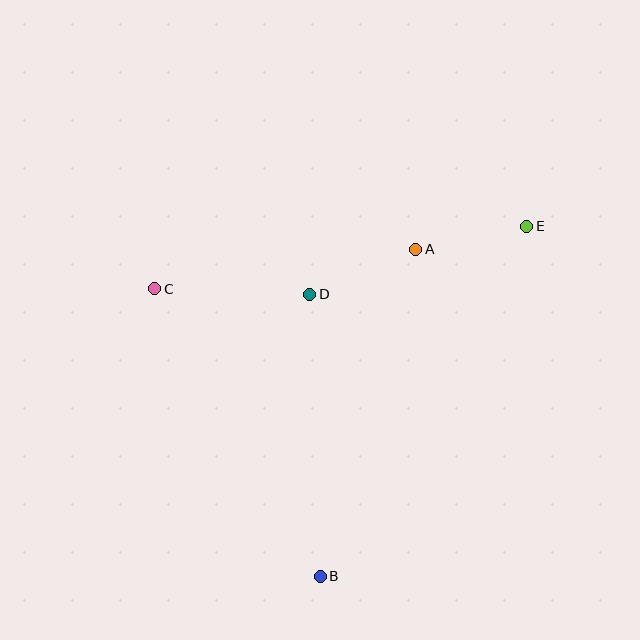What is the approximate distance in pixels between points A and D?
The distance between A and D is approximately 115 pixels.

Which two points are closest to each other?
Points A and E are closest to each other.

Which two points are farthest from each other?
Points B and E are farthest from each other.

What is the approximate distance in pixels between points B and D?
The distance between B and D is approximately 282 pixels.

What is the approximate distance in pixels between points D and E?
The distance between D and E is approximately 227 pixels.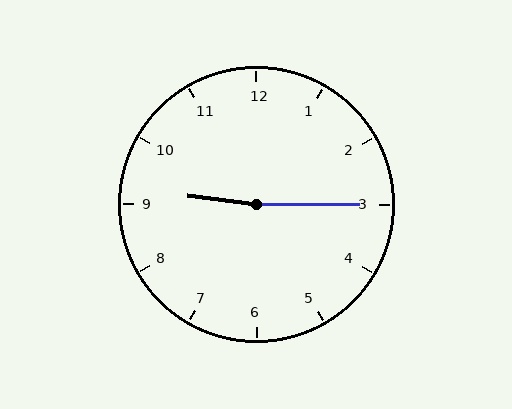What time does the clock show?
9:15.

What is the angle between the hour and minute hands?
Approximately 172 degrees.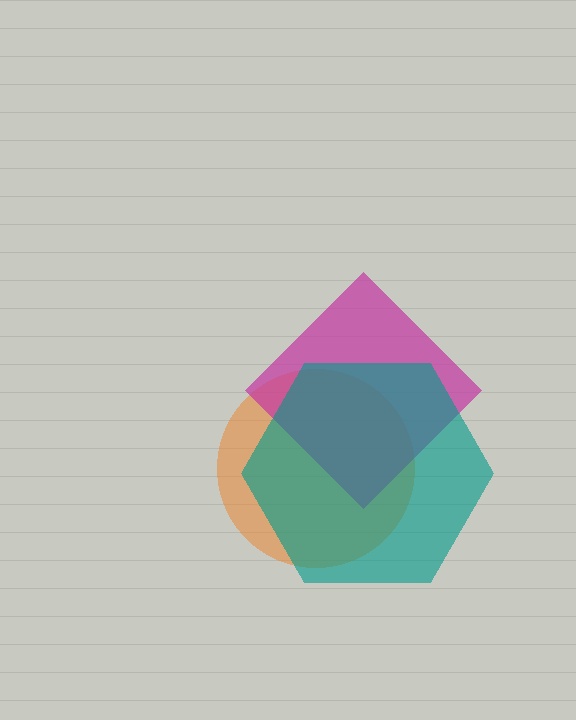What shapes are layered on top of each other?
The layered shapes are: an orange circle, a magenta diamond, a teal hexagon.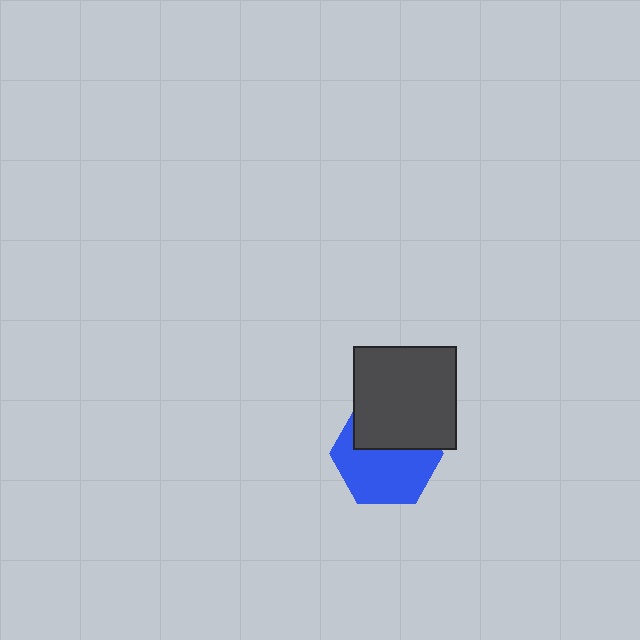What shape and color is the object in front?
The object in front is a dark gray square.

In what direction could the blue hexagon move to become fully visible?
The blue hexagon could move down. That would shift it out from behind the dark gray square entirely.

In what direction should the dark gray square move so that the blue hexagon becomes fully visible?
The dark gray square should move up. That is the shortest direction to clear the overlap and leave the blue hexagon fully visible.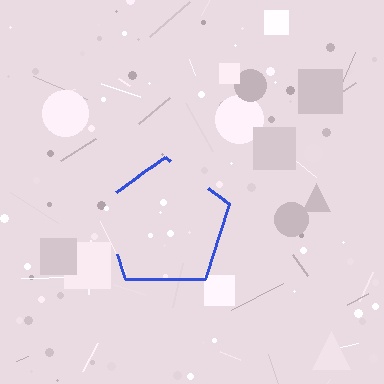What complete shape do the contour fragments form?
The contour fragments form a pentagon.